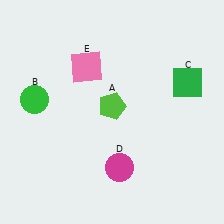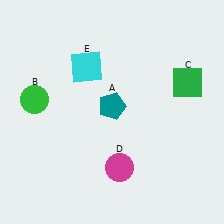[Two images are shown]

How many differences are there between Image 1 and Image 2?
There are 2 differences between the two images.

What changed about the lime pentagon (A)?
In Image 1, A is lime. In Image 2, it changed to teal.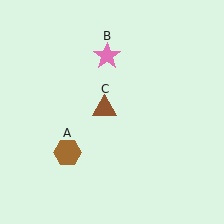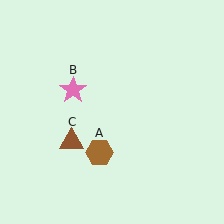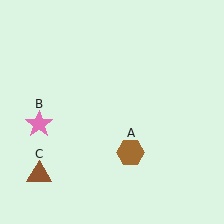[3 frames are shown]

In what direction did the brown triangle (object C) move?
The brown triangle (object C) moved down and to the left.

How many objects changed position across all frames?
3 objects changed position: brown hexagon (object A), pink star (object B), brown triangle (object C).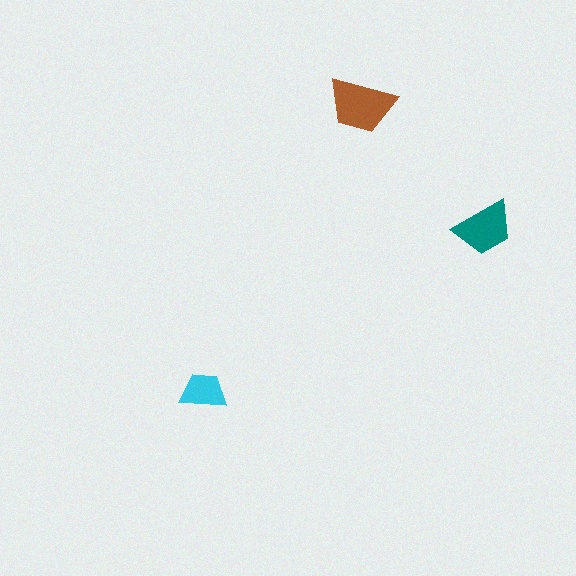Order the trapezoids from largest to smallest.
the brown one, the teal one, the cyan one.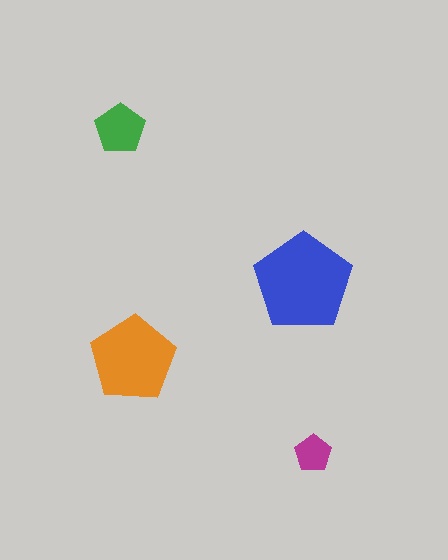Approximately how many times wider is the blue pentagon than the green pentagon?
About 2 times wider.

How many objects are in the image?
There are 4 objects in the image.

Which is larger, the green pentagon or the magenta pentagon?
The green one.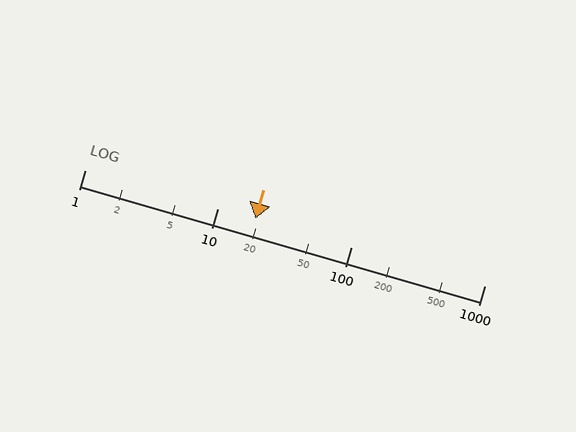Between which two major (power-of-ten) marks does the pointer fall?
The pointer is between 10 and 100.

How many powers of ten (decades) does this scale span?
The scale spans 3 decades, from 1 to 1000.